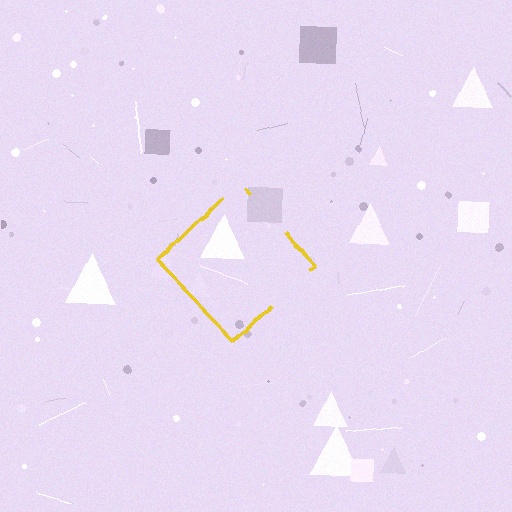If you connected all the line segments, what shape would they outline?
They would outline a diamond.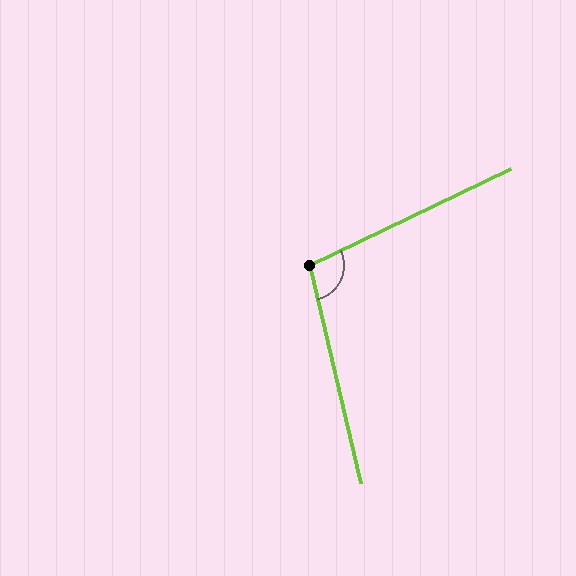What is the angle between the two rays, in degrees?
Approximately 103 degrees.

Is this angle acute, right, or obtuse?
It is obtuse.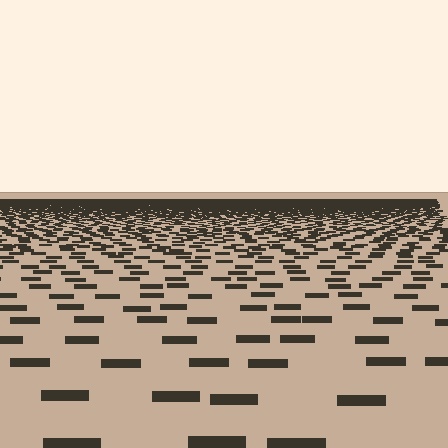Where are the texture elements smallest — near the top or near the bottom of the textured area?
Near the top.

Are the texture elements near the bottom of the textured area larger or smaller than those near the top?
Larger. Near the bottom, elements are closer to the viewer and appear at a bigger on-screen size.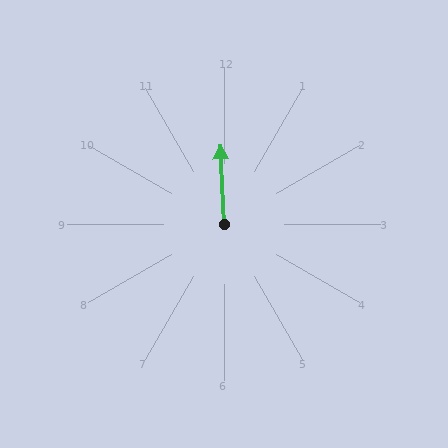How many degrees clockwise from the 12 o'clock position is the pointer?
Approximately 357 degrees.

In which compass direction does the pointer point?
North.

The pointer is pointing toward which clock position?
Roughly 12 o'clock.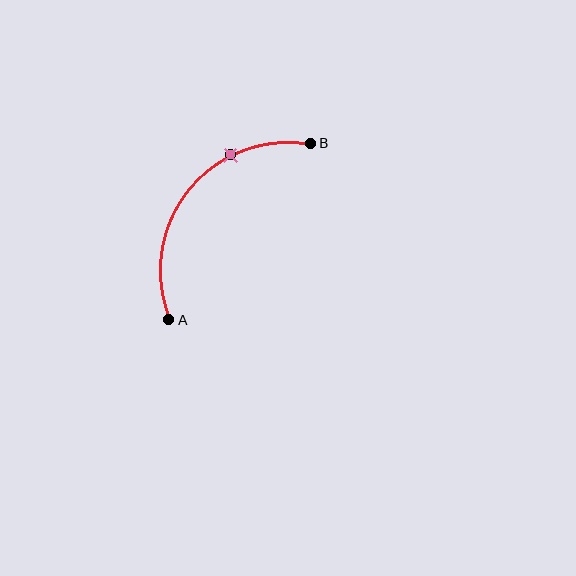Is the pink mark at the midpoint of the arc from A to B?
No. The pink mark lies on the arc but is closer to endpoint B. The arc midpoint would be at the point on the curve equidistant along the arc from both A and B.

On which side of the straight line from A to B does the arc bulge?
The arc bulges above and to the left of the straight line connecting A and B.